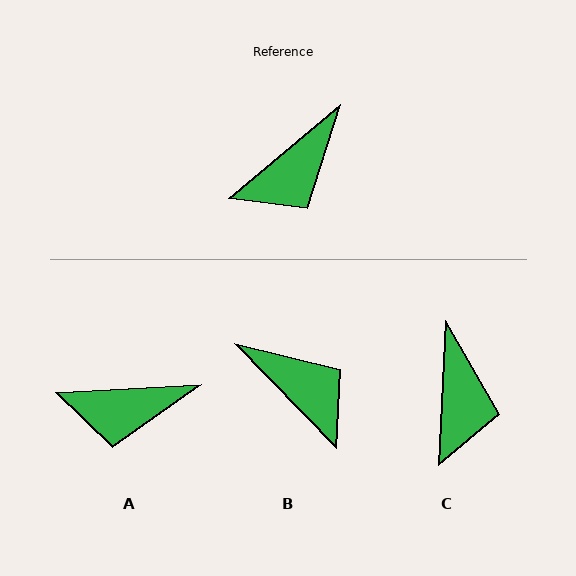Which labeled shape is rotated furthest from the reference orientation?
B, about 94 degrees away.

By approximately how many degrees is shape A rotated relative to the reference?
Approximately 37 degrees clockwise.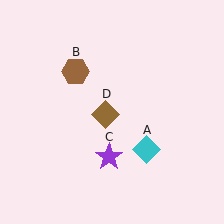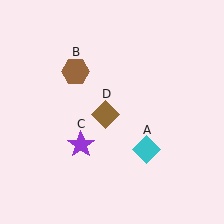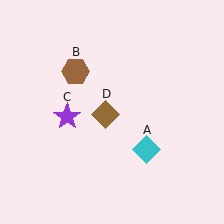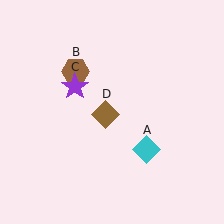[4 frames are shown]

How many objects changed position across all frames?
1 object changed position: purple star (object C).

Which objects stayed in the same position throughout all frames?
Cyan diamond (object A) and brown hexagon (object B) and brown diamond (object D) remained stationary.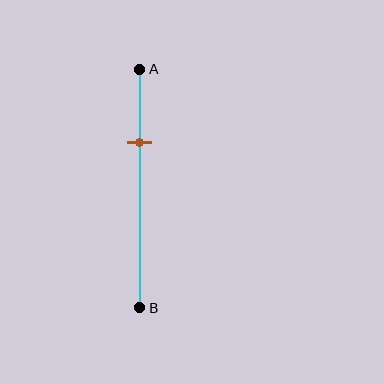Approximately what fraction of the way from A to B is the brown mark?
The brown mark is approximately 30% of the way from A to B.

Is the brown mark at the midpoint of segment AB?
No, the mark is at about 30% from A, not at the 50% midpoint.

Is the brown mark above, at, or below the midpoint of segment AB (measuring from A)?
The brown mark is above the midpoint of segment AB.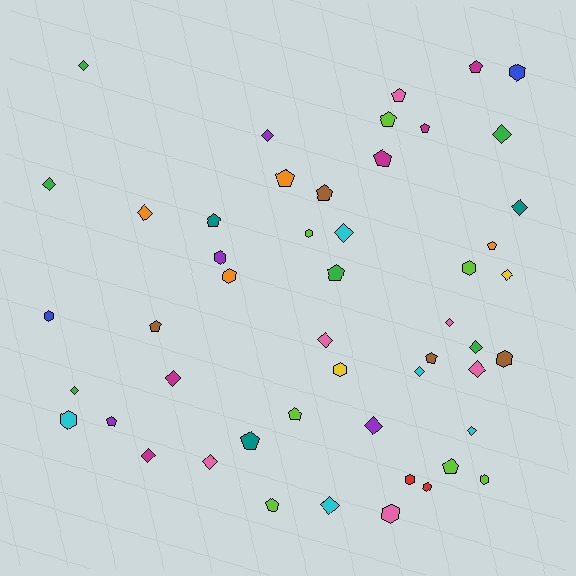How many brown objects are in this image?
There are 4 brown objects.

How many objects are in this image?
There are 50 objects.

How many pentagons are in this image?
There are 17 pentagons.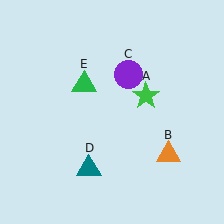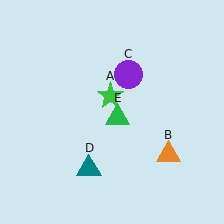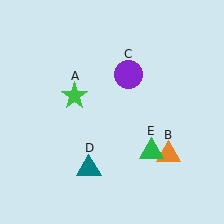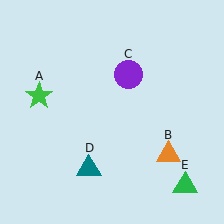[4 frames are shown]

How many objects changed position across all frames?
2 objects changed position: green star (object A), green triangle (object E).